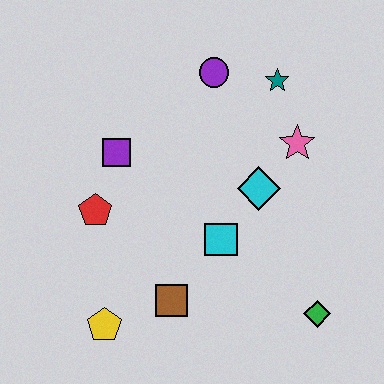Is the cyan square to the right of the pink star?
No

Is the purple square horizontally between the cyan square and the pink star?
No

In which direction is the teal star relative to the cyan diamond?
The teal star is above the cyan diamond.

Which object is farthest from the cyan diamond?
The yellow pentagon is farthest from the cyan diamond.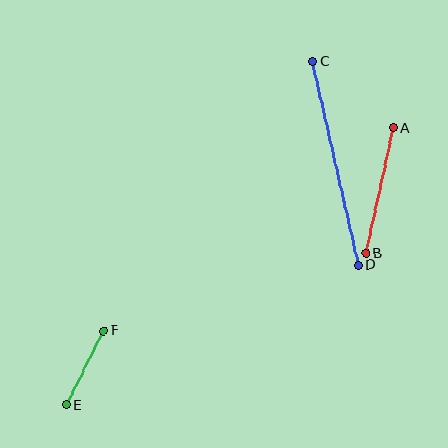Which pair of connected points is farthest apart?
Points C and D are farthest apart.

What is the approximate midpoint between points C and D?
The midpoint is at approximately (335, 164) pixels.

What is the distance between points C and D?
The distance is approximately 209 pixels.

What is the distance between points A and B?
The distance is approximately 128 pixels.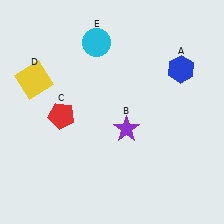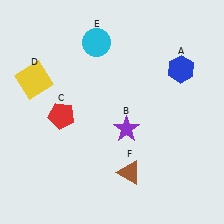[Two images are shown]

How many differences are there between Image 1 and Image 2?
There is 1 difference between the two images.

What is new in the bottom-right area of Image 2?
A brown triangle (F) was added in the bottom-right area of Image 2.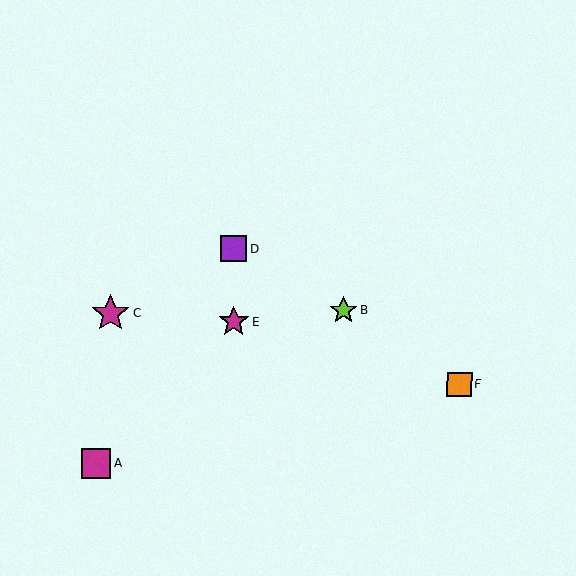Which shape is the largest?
The magenta star (labeled C) is the largest.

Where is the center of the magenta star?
The center of the magenta star is at (110, 314).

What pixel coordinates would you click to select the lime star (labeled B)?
Click at (343, 311) to select the lime star B.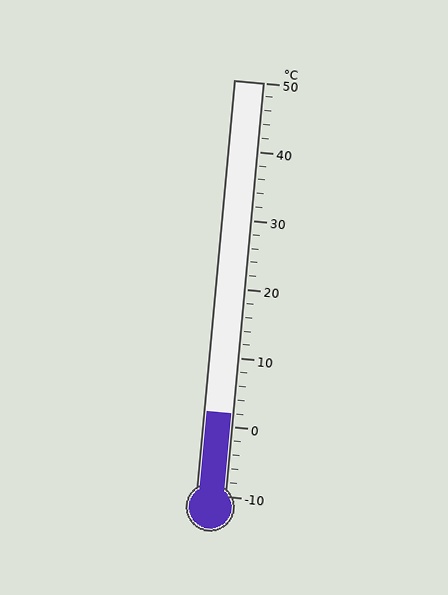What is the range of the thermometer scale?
The thermometer scale ranges from -10°C to 50°C.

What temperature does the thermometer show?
The thermometer shows approximately 2°C.